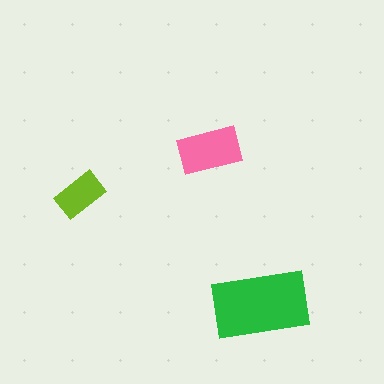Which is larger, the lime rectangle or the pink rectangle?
The pink one.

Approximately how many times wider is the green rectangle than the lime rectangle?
About 2 times wider.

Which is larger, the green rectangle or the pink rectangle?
The green one.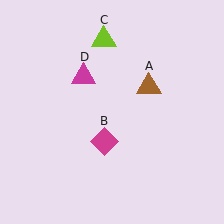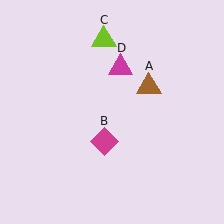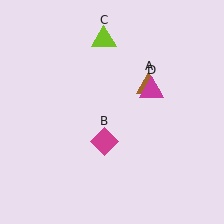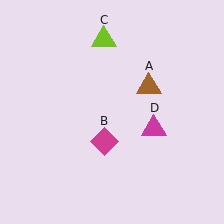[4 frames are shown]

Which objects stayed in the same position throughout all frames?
Brown triangle (object A) and magenta diamond (object B) and lime triangle (object C) remained stationary.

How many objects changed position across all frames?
1 object changed position: magenta triangle (object D).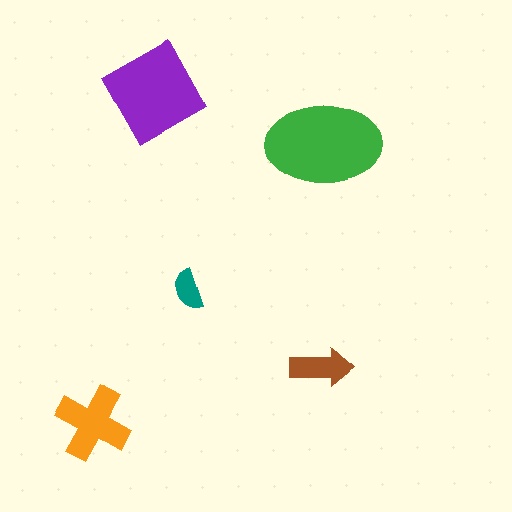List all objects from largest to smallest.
The green ellipse, the purple diamond, the orange cross, the brown arrow, the teal semicircle.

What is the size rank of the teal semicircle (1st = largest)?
5th.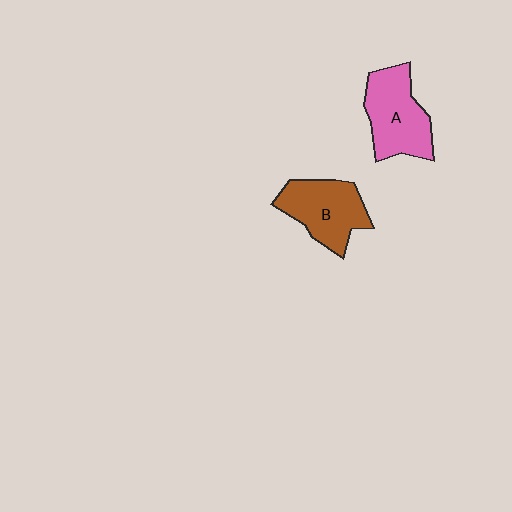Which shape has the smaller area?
Shape B (brown).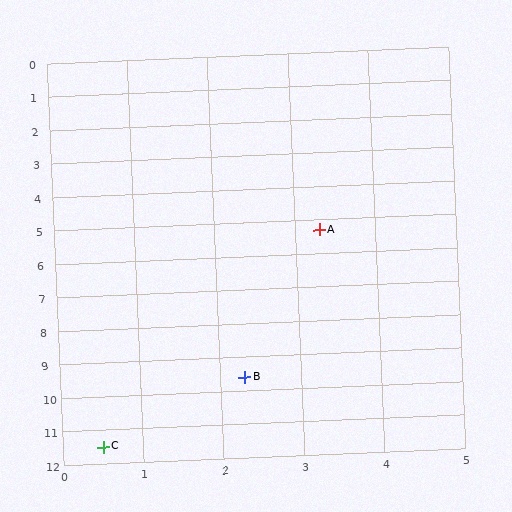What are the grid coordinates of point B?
Point B is at approximately (2.3, 9.6).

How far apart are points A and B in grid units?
Points A and B are about 4.4 grid units apart.